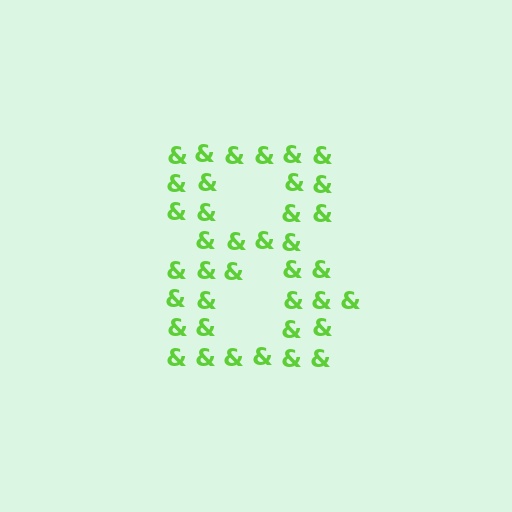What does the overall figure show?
The overall figure shows the digit 8.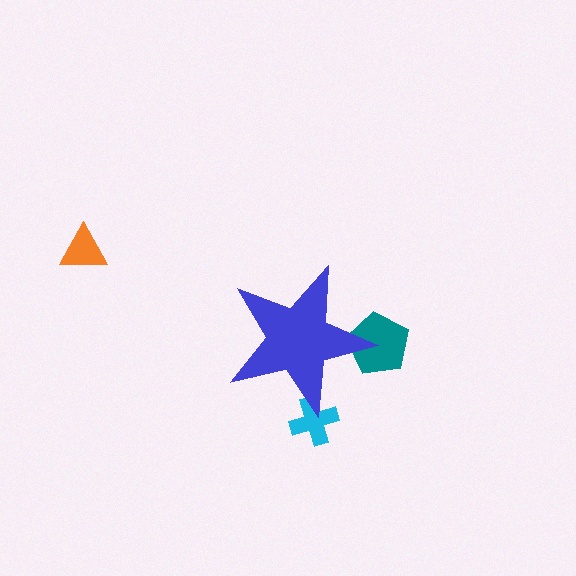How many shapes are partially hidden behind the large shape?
2 shapes are partially hidden.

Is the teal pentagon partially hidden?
Yes, the teal pentagon is partially hidden behind the blue star.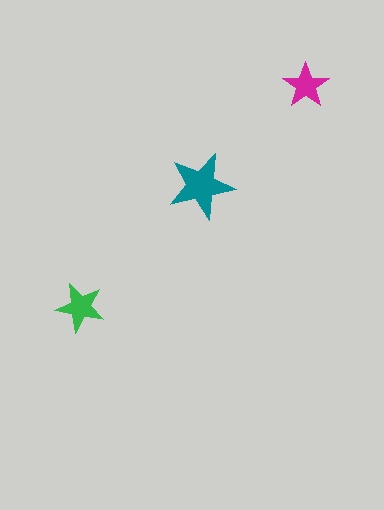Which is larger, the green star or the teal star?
The teal one.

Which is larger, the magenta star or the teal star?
The teal one.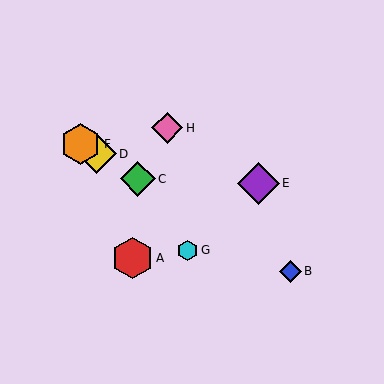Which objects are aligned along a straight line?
Objects B, C, D, F are aligned along a straight line.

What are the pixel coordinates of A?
Object A is at (132, 258).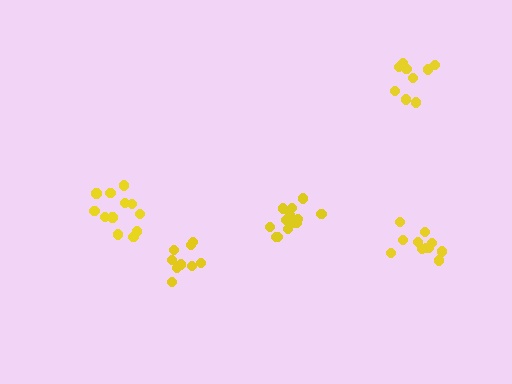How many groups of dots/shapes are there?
There are 5 groups.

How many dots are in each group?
Group 1: 11 dots, Group 2: 9 dots, Group 3: 14 dots, Group 4: 9 dots, Group 5: 12 dots (55 total).